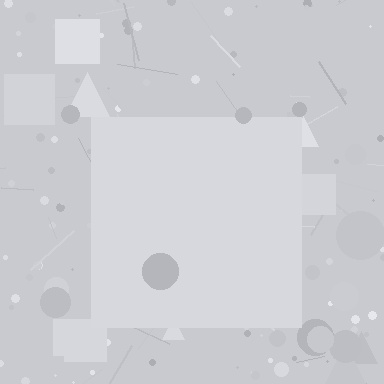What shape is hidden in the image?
A square is hidden in the image.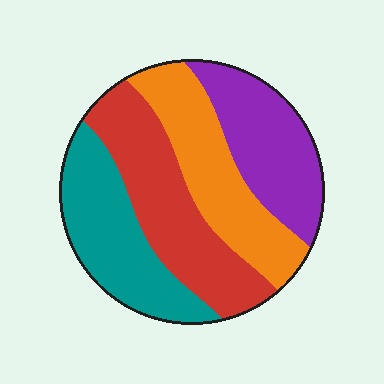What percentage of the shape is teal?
Teal takes up about one quarter (1/4) of the shape.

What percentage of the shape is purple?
Purple takes up between a sixth and a third of the shape.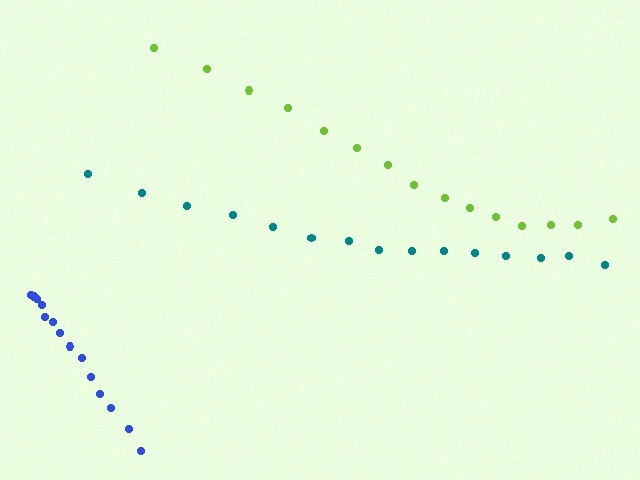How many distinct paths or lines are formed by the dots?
There are 3 distinct paths.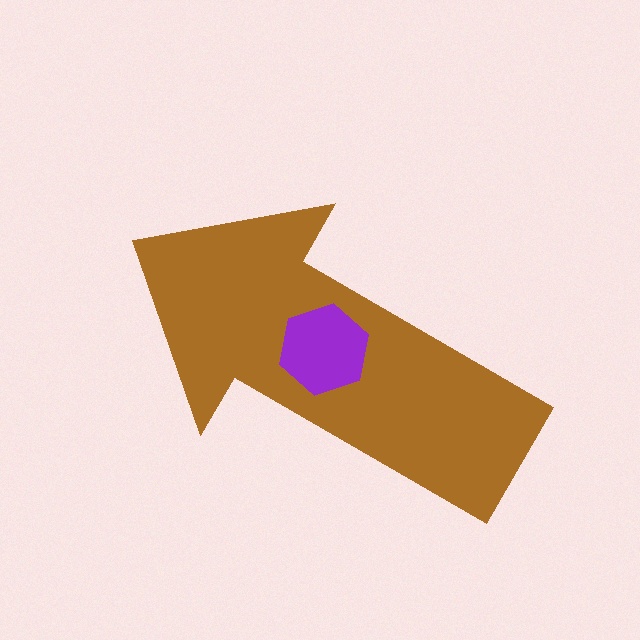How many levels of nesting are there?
2.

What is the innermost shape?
The purple hexagon.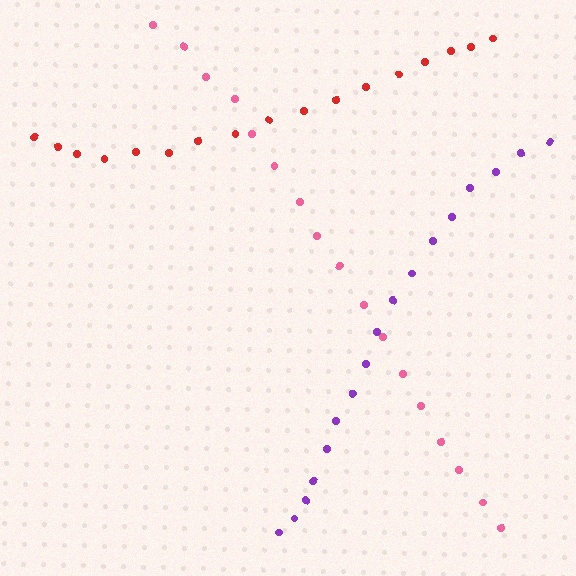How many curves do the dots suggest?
There are 3 distinct paths.